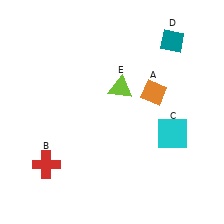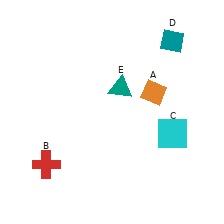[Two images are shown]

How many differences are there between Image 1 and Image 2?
There is 1 difference between the two images.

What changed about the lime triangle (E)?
In Image 1, E is lime. In Image 2, it changed to teal.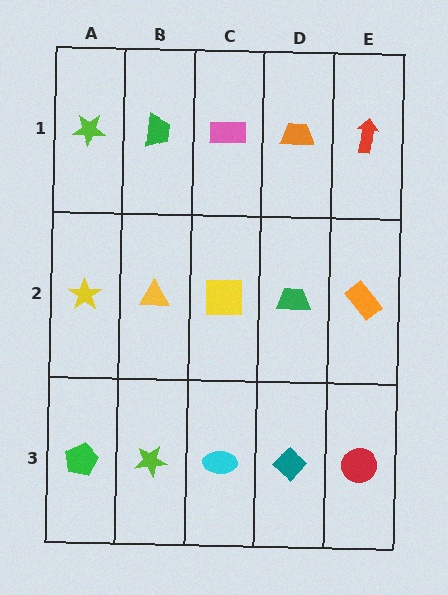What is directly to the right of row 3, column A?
A lime star.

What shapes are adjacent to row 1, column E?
An orange rectangle (row 2, column E), an orange trapezoid (row 1, column D).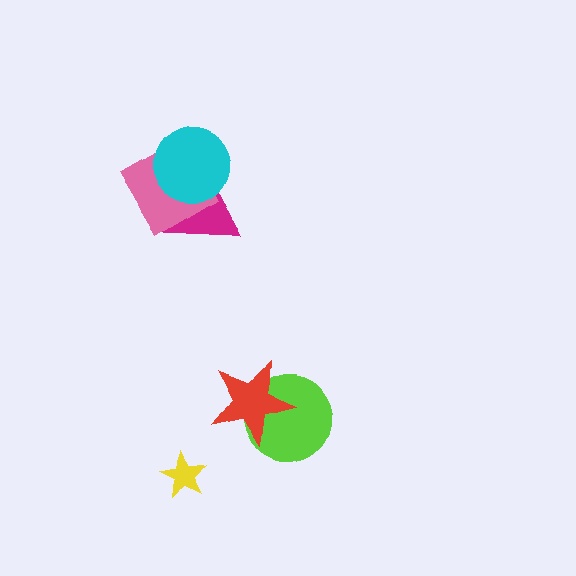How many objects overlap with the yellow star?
0 objects overlap with the yellow star.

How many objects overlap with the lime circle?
1 object overlaps with the lime circle.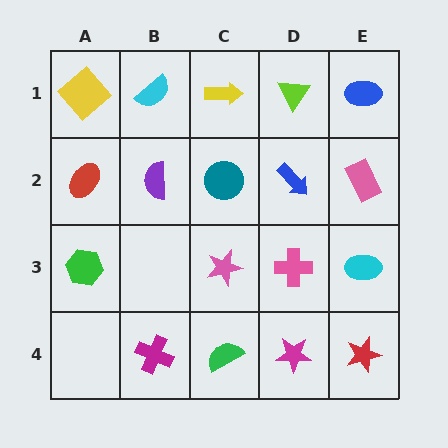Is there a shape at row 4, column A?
No, that cell is empty.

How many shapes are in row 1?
5 shapes.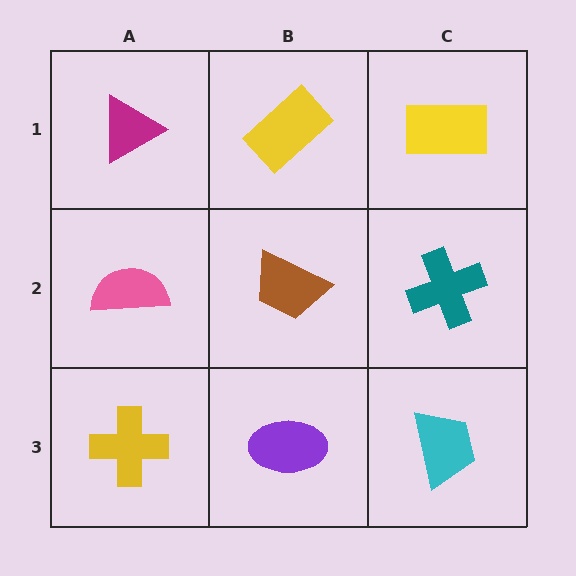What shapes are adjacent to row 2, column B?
A yellow rectangle (row 1, column B), a purple ellipse (row 3, column B), a pink semicircle (row 2, column A), a teal cross (row 2, column C).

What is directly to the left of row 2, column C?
A brown trapezoid.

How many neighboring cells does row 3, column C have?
2.